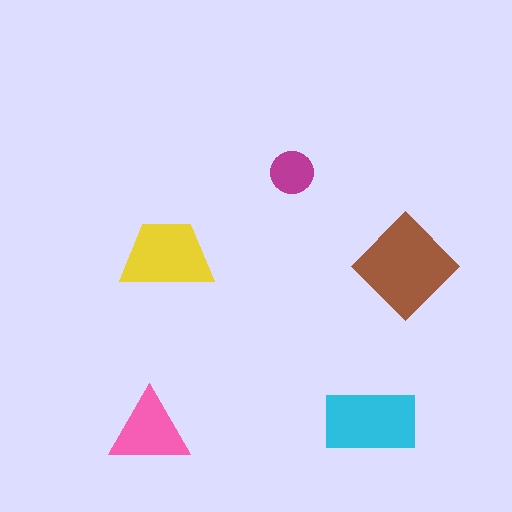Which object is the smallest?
The magenta circle.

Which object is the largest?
The brown diamond.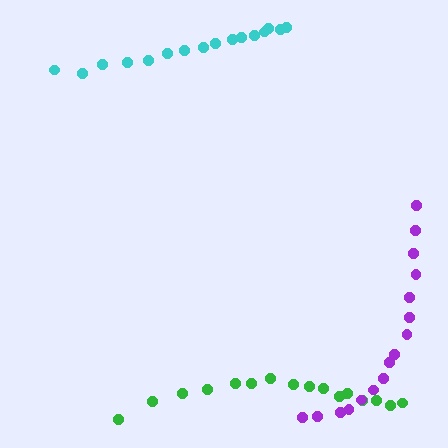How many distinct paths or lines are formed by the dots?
There are 3 distinct paths.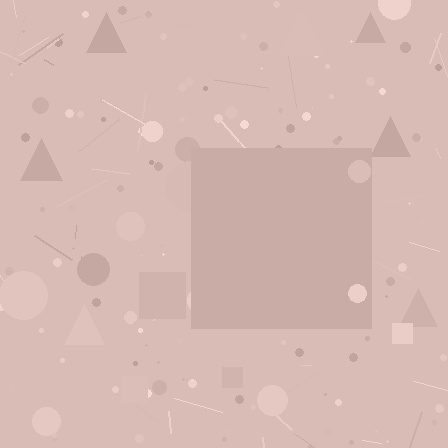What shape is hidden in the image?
A square is hidden in the image.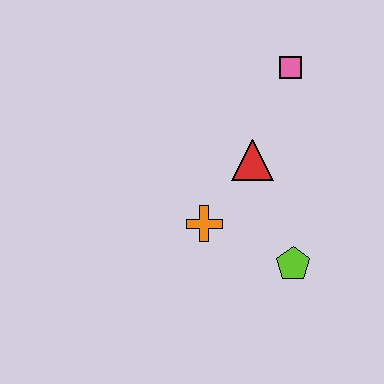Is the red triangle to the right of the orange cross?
Yes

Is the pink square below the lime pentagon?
No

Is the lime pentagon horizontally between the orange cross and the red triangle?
No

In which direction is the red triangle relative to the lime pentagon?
The red triangle is above the lime pentagon.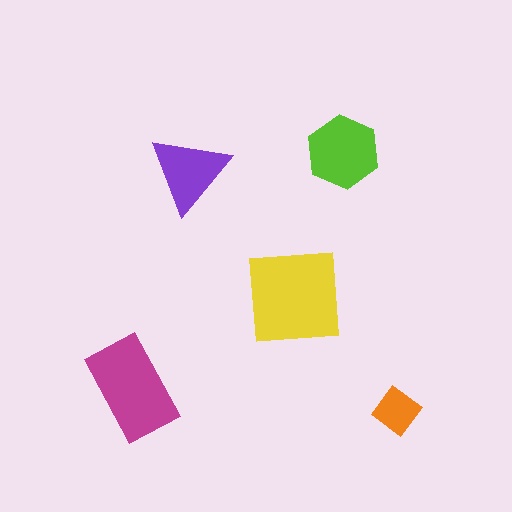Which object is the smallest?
The orange diamond.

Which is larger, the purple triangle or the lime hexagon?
The lime hexagon.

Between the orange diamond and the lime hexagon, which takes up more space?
The lime hexagon.